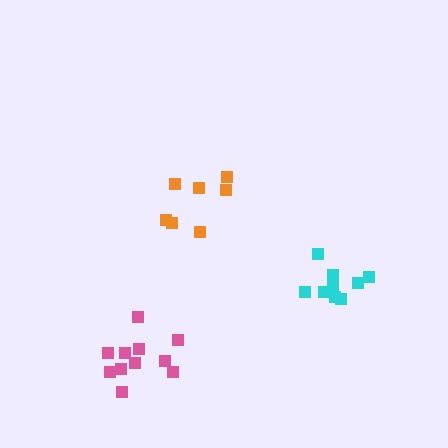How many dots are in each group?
Group 1: 9 dots, Group 2: 7 dots, Group 3: 11 dots (27 total).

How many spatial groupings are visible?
There are 3 spatial groupings.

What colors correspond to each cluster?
The clusters are colored: cyan, orange, pink.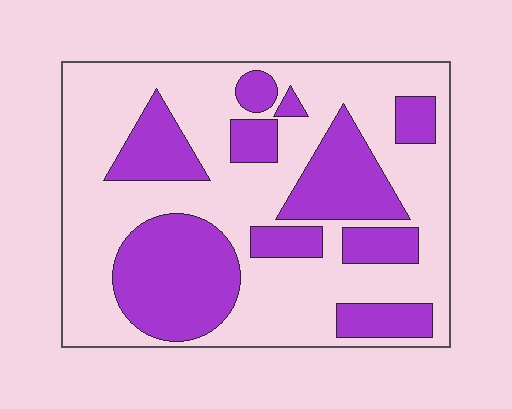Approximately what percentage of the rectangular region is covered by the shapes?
Approximately 35%.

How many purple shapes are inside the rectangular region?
10.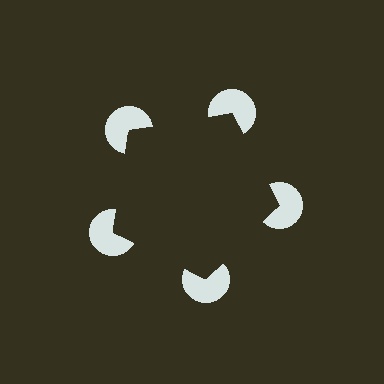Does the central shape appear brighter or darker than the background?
It typically appears slightly darker than the background, even though no actual brightness change is drawn.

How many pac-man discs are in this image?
There are 5 — one at each vertex of the illusory pentagon.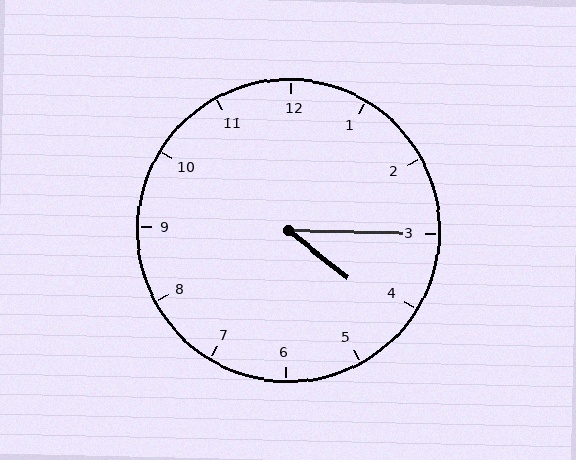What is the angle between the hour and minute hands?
Approximately 38 degrees.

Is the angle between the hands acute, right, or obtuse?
It is acute.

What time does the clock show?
4:15.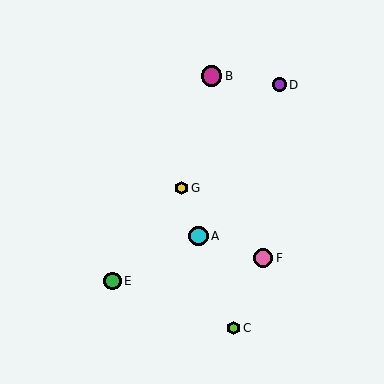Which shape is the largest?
The magenta circle (labeled B) is the largest.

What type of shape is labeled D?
Shape D is a purple circle.